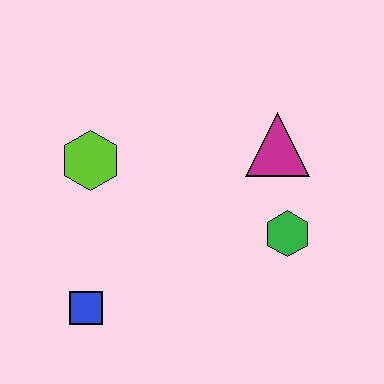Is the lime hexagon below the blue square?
No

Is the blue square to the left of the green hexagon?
Yes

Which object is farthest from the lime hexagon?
The green hexagon is farthest from the lime hexagon.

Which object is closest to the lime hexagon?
The blue square is closest to the lime hexagon.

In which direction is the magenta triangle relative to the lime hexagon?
The magenta triangle is to the right of the lime hexagon.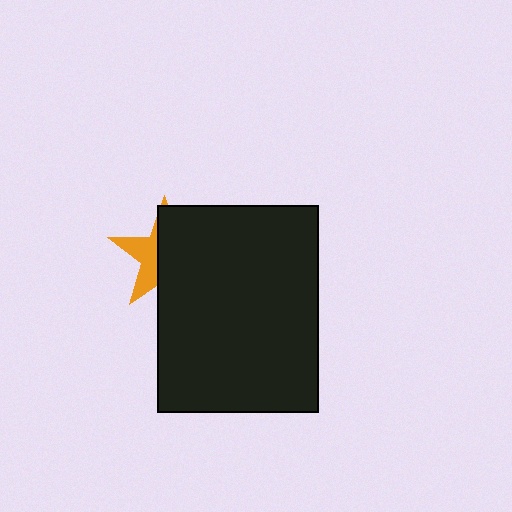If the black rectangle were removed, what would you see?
You would see the complete orange star.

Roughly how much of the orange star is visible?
A small part of it is visible (roughly 38%).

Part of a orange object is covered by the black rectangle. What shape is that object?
It is a star.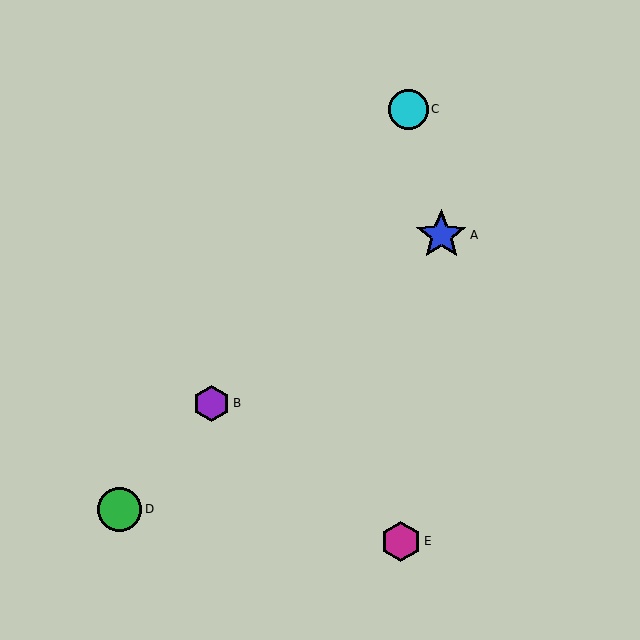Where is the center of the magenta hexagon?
The center of the magenta hexagon is at (401, 541).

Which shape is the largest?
The blue star (labeled A) is the largest.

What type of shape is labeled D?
Shape D is a green circle.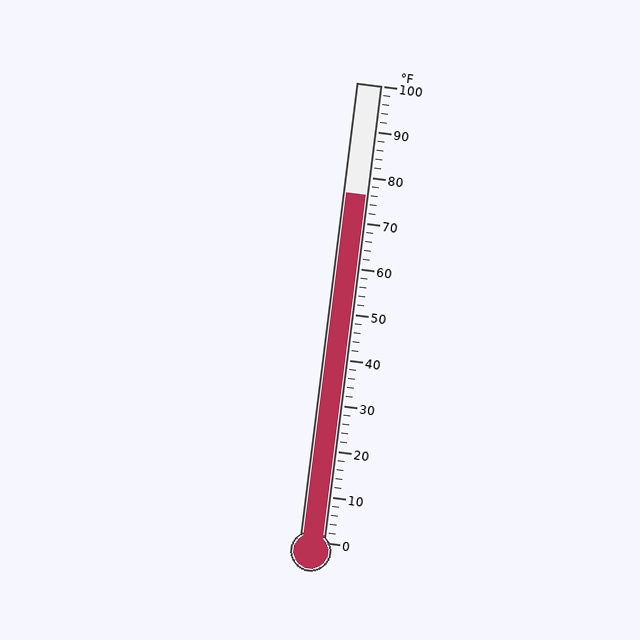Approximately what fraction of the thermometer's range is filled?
The thermometer is filled to approximately 75% of its range.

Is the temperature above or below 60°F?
The temperature is above 60°F.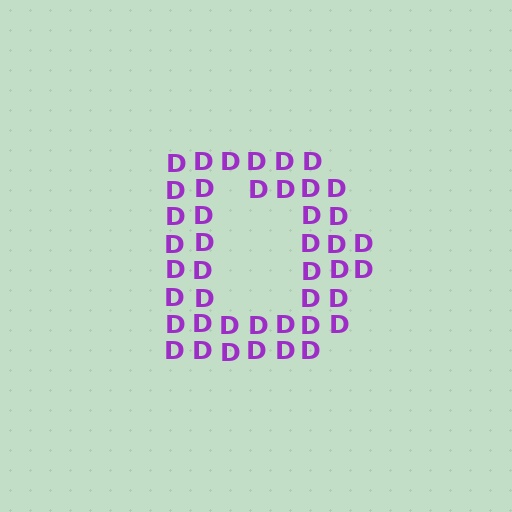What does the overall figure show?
The overall figure shows the letter D.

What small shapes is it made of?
It is made of small letter D's.